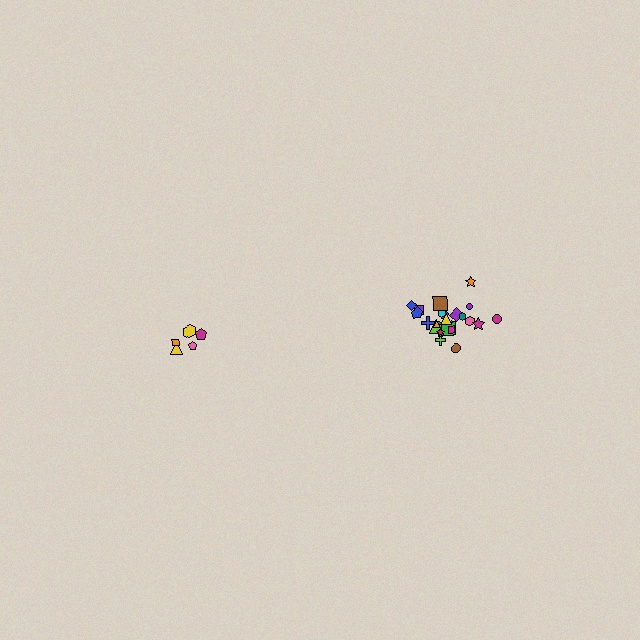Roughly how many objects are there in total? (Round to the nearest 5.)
Roughly 30 objects in total.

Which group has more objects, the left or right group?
The right group.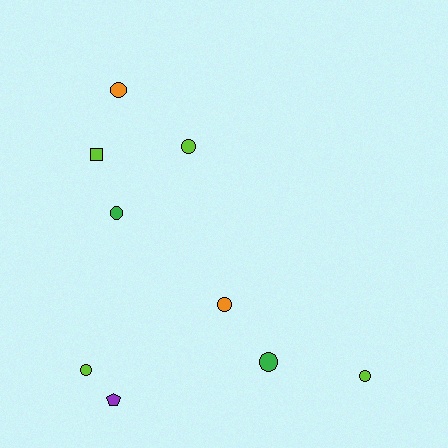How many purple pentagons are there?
There is 1 purple pentagon.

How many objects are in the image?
There are 9 objects.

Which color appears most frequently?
Lime, with 4 objects.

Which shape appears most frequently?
Circle, with 7 objects.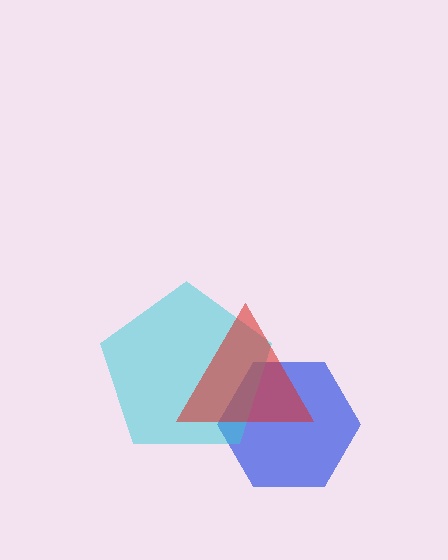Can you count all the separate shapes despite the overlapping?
Yes, there are 3 separate shapes.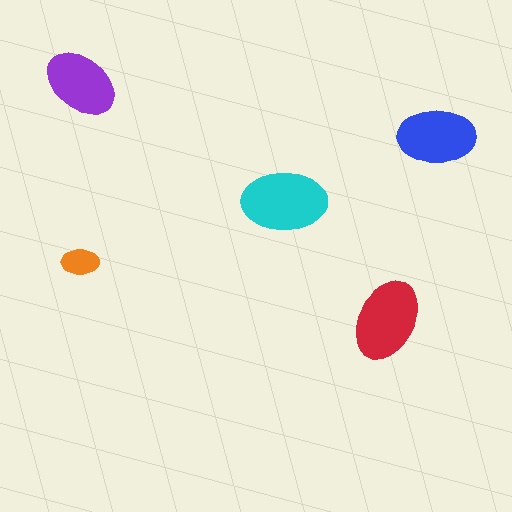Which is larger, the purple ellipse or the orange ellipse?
The purple one.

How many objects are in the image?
There are 5 objects in the image.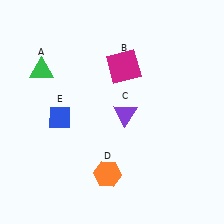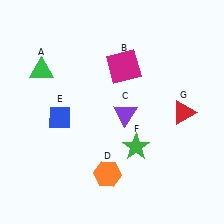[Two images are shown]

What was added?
A green star (F), a red triangle (G) were added in Image 2.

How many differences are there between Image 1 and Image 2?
There are 2 differences between the two images.